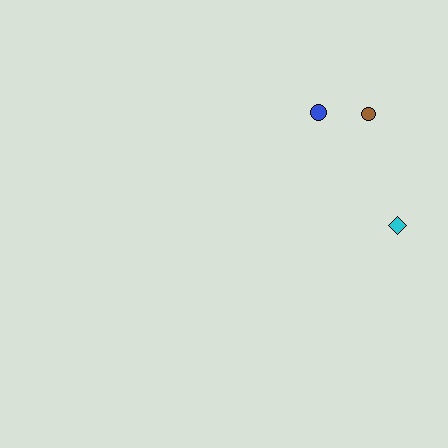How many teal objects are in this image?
There are no teal objects.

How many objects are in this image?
There are 3 objects.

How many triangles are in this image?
There are no triangles.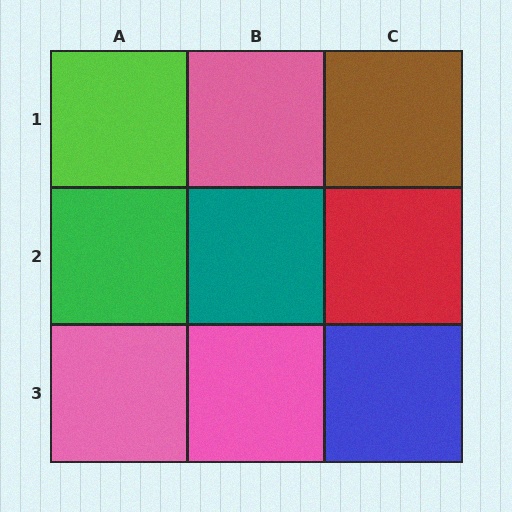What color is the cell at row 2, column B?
Teal.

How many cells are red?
1 cell is red.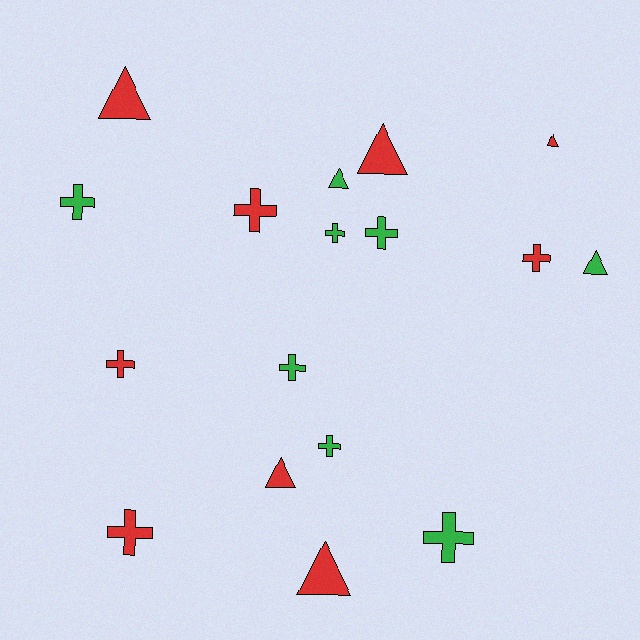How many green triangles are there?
There are 2 green triangles.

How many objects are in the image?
There are 17 objects.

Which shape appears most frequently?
Cross, with 10 objects.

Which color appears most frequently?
Red, with 9 objects.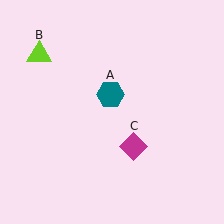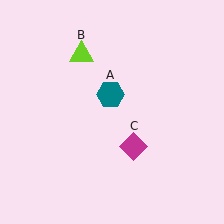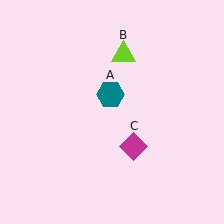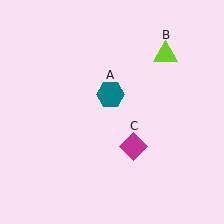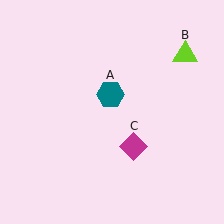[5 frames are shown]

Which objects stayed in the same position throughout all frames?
Teal hexagon (object A) and magenta diamond (object C) remained stationary.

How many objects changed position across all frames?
1 object changed position: lime triangle (object B).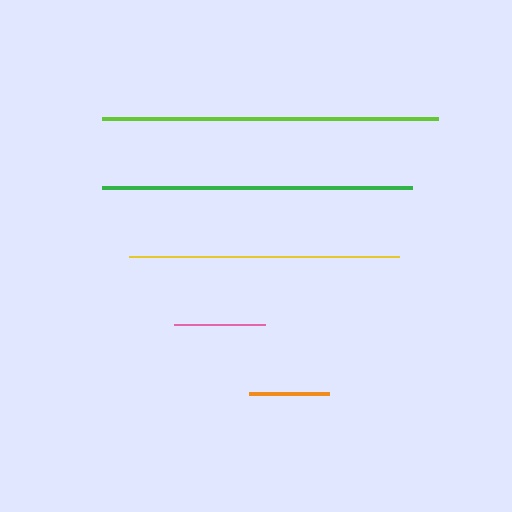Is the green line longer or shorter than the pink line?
The green line is longer than the pink line.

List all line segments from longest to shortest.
From longest to shortest: lime, green, yellow, pink, orange.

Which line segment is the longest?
The lime line is the longest at approximately 335 pixels.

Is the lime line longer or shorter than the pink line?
The lime line is longer than the pink line.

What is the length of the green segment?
The green segment is approximately 310 pixels long.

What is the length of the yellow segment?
The yellow segment is approximately 270 pixels long.